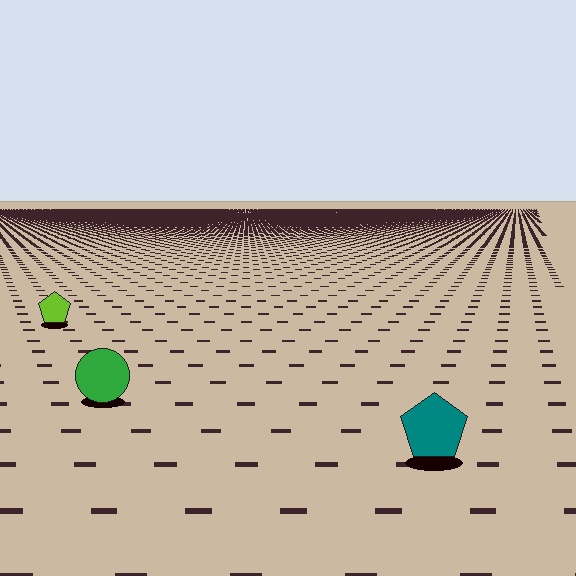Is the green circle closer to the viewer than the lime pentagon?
Yes. The green circle is closer — you can tell from the texture gradient: the ground texture is coarser near it.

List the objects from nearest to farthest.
From nearest to farthest: the teal pentagon, the green circle, the lime pentagon.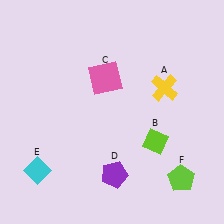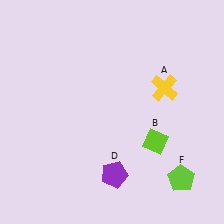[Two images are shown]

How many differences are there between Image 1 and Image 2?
There are 2 differences between the two images.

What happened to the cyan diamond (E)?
The cyan diamond (E) was removed in Image 2. It was in the bottom-left area of Image 1.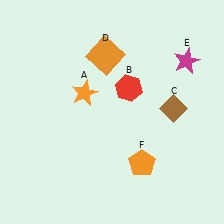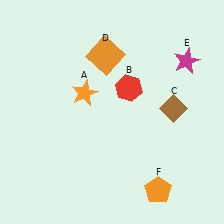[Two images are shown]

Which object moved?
The orange pentagon (F) moved down.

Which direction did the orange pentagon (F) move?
The orange pentagon (F) moved down.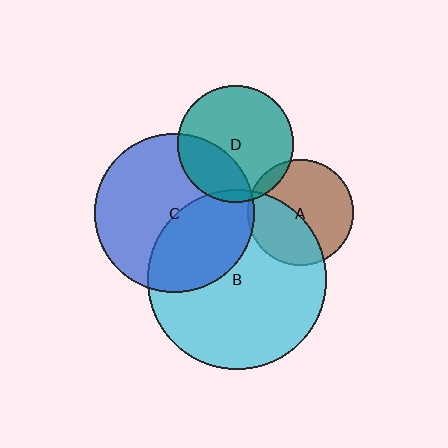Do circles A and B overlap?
Yes.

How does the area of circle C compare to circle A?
Approximately 2.3 times.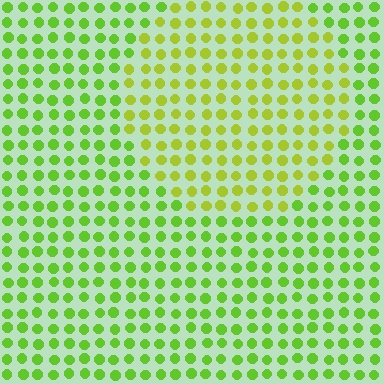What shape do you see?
I see a circle.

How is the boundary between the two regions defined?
The boundary is defined purely by a slight shift in hue (about 26 degrees). Spacing, size, and orientation are identical on both sides.